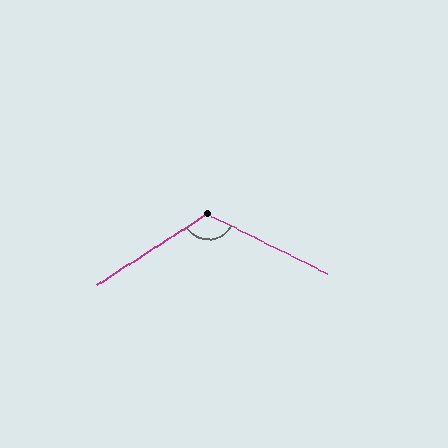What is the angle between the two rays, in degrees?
Approximately 121 degrees.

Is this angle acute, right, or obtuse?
It is obtuse.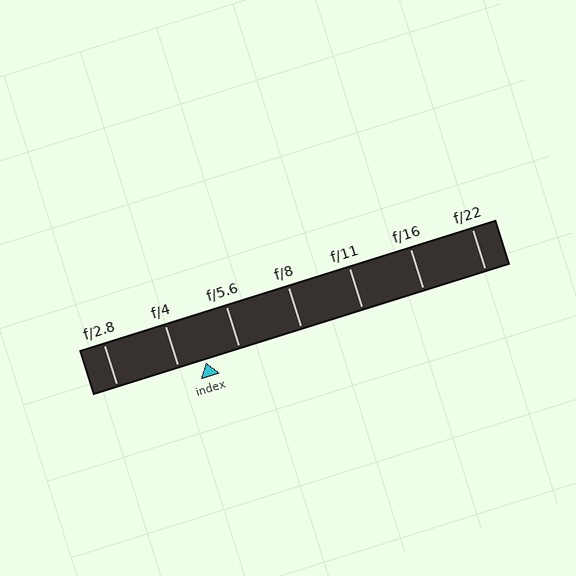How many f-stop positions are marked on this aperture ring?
There are 7 f-stop positions marked.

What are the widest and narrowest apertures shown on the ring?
The widest aperture shown is f/2.8 and the narrowest is f/22.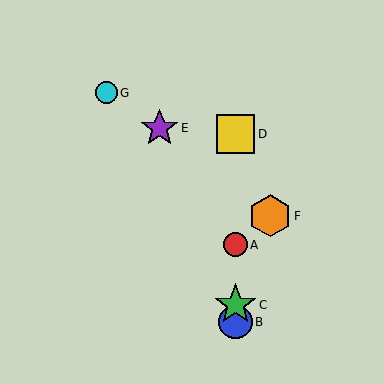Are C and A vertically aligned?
Yes, both are at x≈235.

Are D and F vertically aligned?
No, D is at x≈235 and F is at x≈270.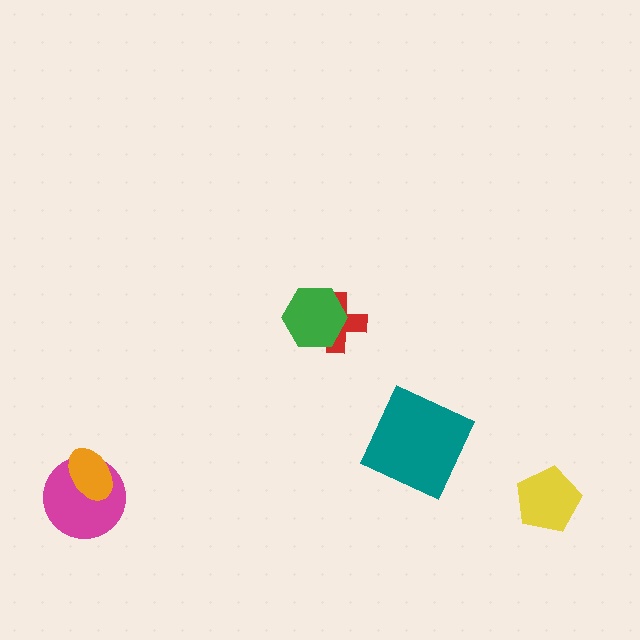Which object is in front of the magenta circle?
The orange ellipse is in front of the magenta circle.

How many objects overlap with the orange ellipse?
1 object overlaps with the orange ellipse.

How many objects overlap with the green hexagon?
1 object overlaps with the green hexagon.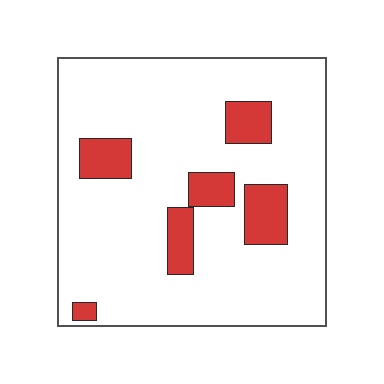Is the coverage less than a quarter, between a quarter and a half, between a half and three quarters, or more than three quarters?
Less than a quarter.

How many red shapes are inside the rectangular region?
6.